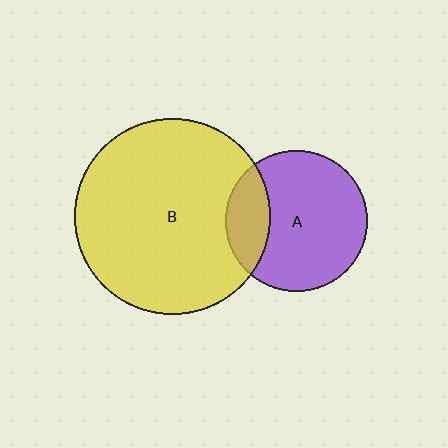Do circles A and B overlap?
Yes.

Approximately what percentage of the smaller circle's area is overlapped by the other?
Approximately 20%.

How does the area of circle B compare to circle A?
Approximately 1.9 times.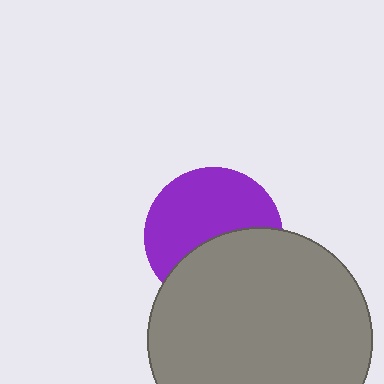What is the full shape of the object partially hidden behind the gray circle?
The partially hidden object is a purple circle.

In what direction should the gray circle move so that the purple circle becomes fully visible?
The gray circle should move down. That is the shortest direction to clear the overlap and leave the purple circle fully visible.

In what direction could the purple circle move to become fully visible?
The purple circle could move up. That would shift it out from behind the gray circle entirely.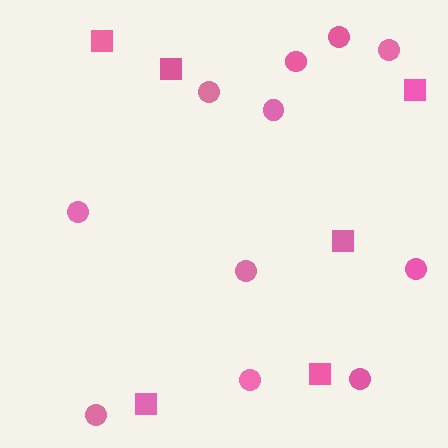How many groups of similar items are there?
There are 2 groups: one group of squares (6) and one group of circles (11).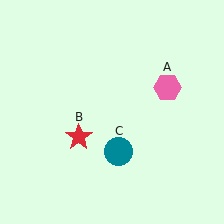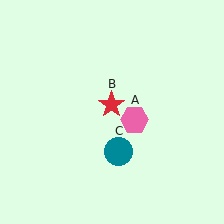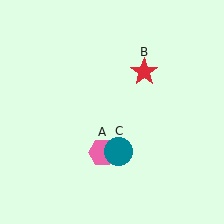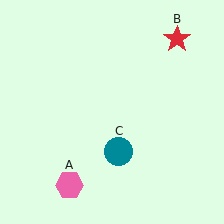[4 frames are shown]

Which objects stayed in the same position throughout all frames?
Teal circle (object C) remained stationary.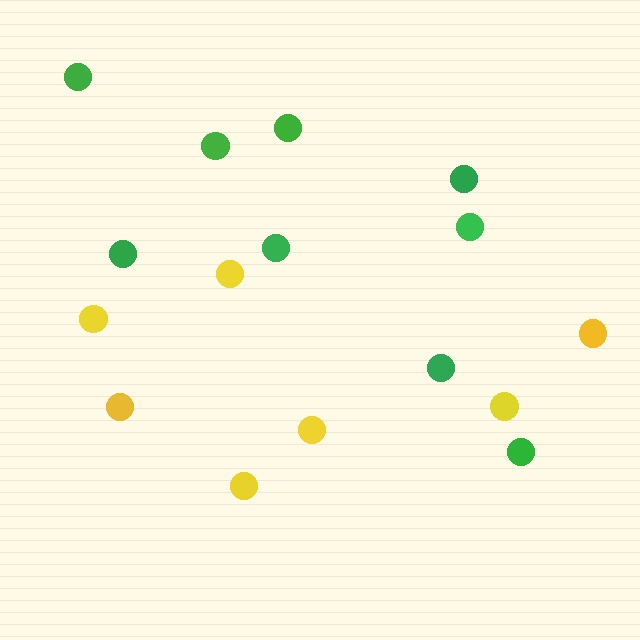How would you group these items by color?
There are 2 groups: one group of green circles (9) and one group of yellow circles (7).